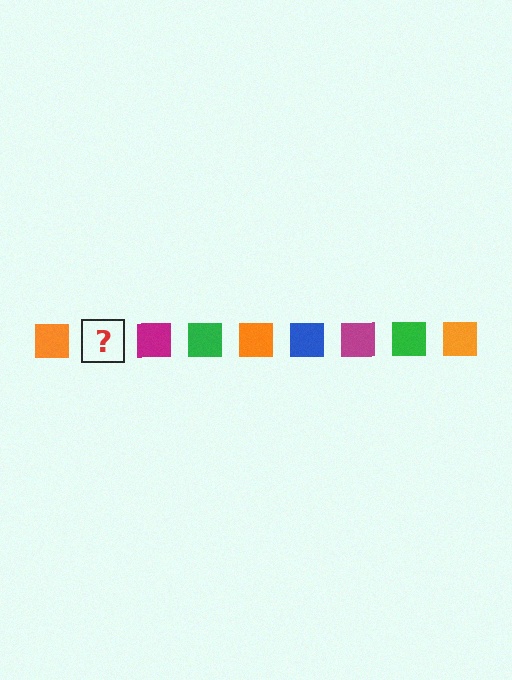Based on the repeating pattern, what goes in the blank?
The blank should be a blue square.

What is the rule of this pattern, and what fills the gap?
The rule is that the pattern cycles through orange, blue, magenta, green squares. The gap should be filled with a blue square.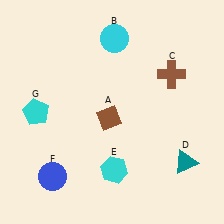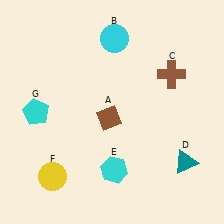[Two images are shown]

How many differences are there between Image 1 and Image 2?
There is 1 difference between the two images.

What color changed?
The circle (F) changed from blue in Image 1 to yellow in Image 2.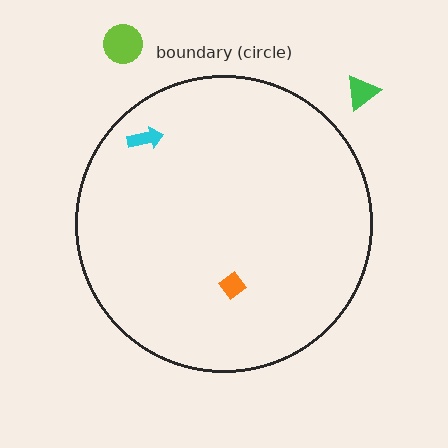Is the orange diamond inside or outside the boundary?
Inside.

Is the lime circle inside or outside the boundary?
Outside.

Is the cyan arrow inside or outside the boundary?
Inside.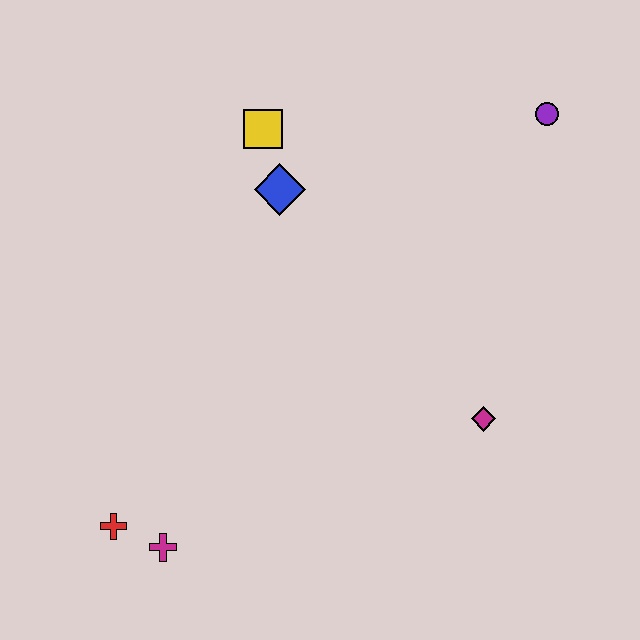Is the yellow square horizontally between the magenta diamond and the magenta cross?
Yes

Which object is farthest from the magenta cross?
The purple circle is farthest from the magenta cross.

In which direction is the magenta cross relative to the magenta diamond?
The magenta cross is to the left of the magenta diamond.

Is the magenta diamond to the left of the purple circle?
Yes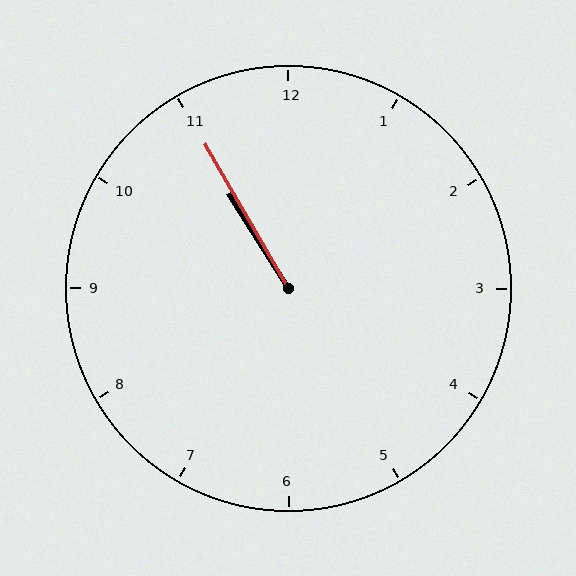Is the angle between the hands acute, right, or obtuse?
It is acute.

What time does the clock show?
10:55.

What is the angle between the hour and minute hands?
Approximately 2 degrees.